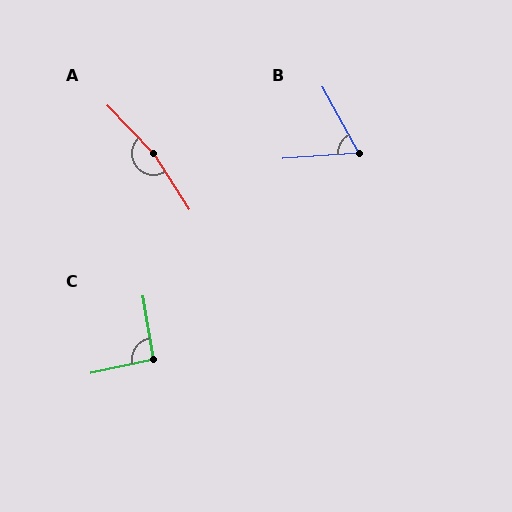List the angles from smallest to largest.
B (65°), C (93°), A (168°).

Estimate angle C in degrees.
Approximately 93 degrees.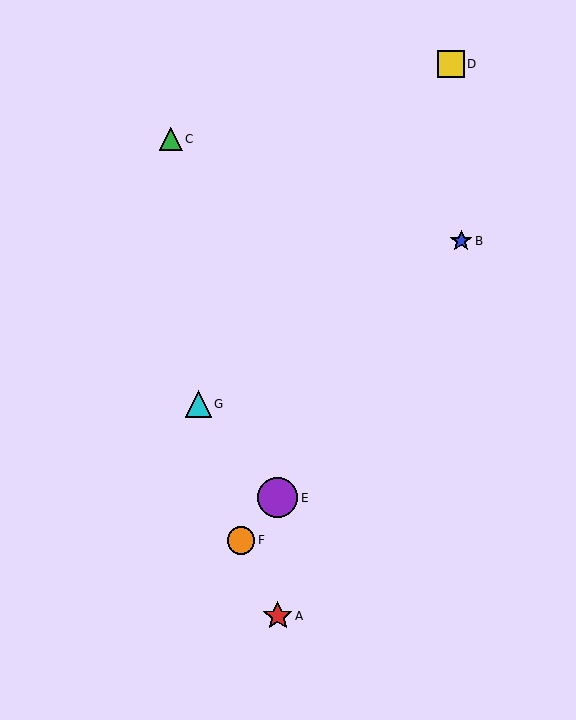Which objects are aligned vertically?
Objects A, E are aligned vertically.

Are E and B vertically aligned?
No, E is at x≈278 and B is at x≈461.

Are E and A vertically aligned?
Yes, both are at x≈278.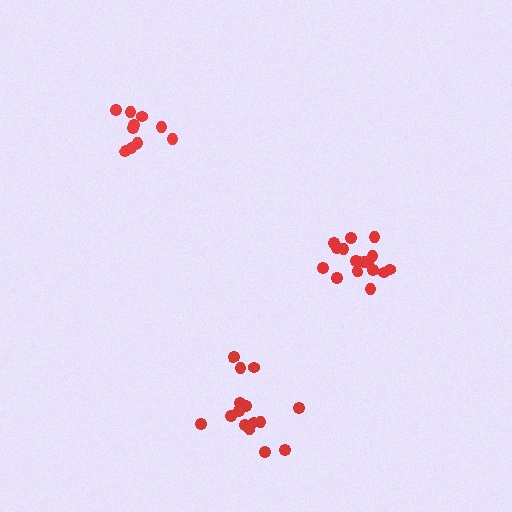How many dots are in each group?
Group 1: 10 dots, Group 2: 16 dots, Group 3: 15 dots (41 total).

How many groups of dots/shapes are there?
There are 3 groups.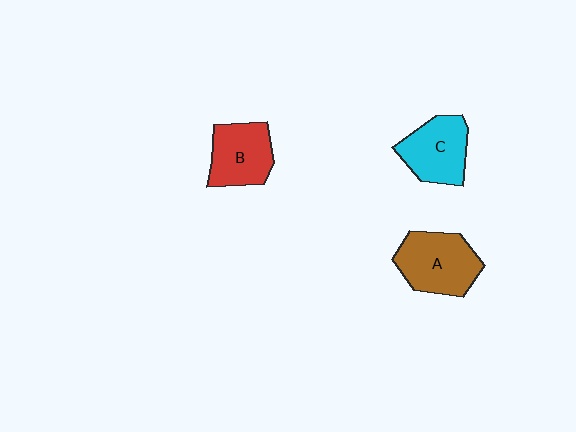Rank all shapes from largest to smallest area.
From largest to smallest: A (brown), C (cyan), B (red).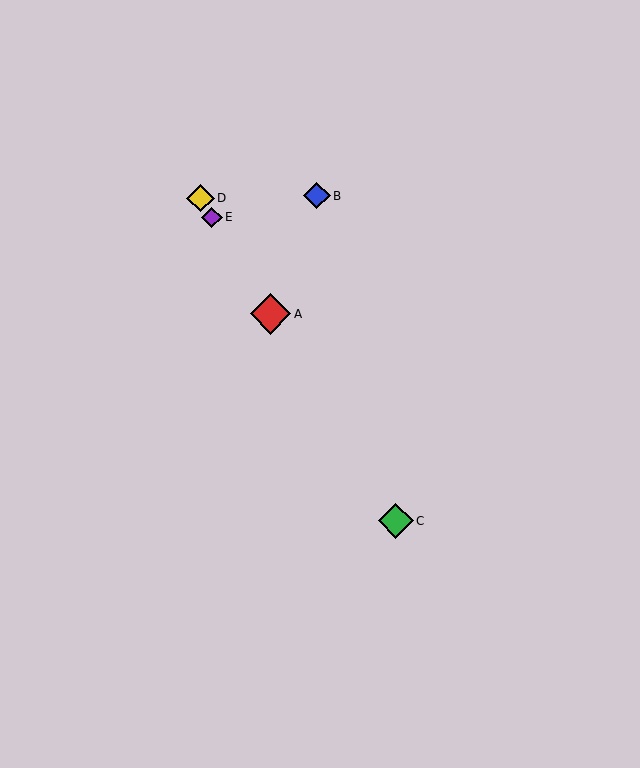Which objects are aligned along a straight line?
Objects A, C, D, E are aligned along a straight line.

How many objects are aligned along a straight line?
4 objects (A, C, D, E) are aligned along a straight line.